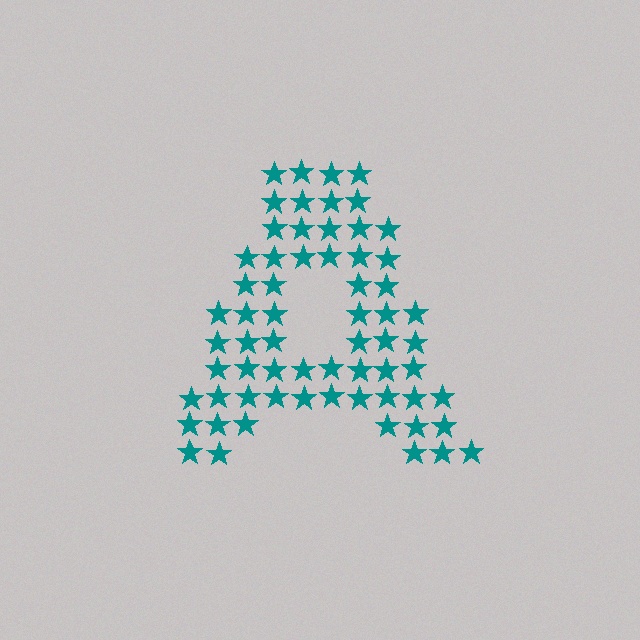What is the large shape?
The large shape is the letter A.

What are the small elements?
The small elements are stars.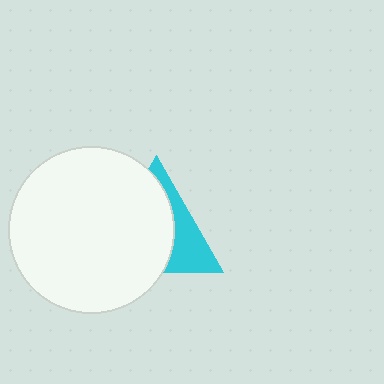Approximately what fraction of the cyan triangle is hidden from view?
Roughly 65% of the cyan triangle is hidden behind the white circle.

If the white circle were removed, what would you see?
You would see the complete cyan triangle.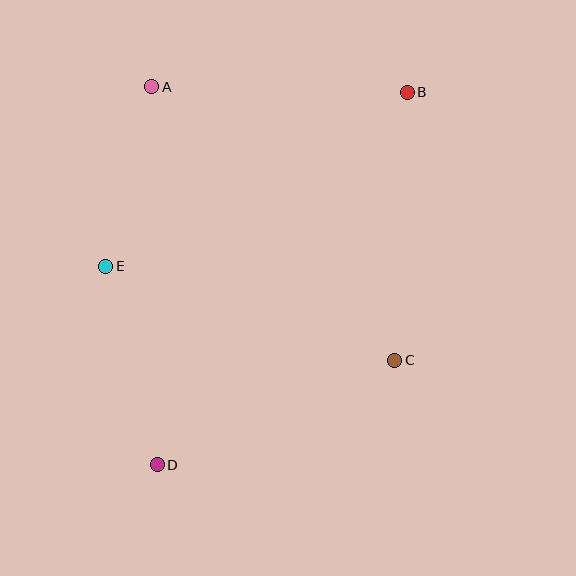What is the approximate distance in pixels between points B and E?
The distance between B and E is approximately 348 pixels.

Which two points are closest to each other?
Points A and E are closest to each other.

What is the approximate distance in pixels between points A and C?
The distance between A and C is approximately 366 pixels.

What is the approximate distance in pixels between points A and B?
The distance between A and B is approximately 256 pixels.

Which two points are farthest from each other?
Points B and D are farthest from each other.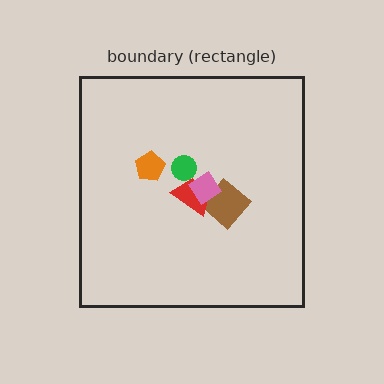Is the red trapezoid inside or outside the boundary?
Inside.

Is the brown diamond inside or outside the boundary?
Inside.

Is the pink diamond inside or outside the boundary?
Inside.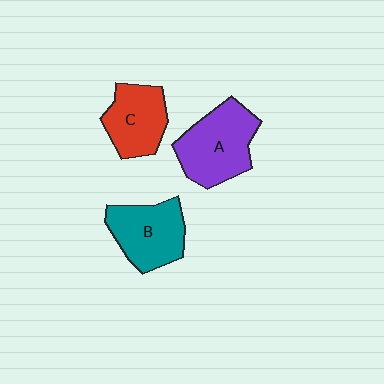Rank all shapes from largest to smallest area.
From largest to smallest: A (purple), B (teal), C (red).